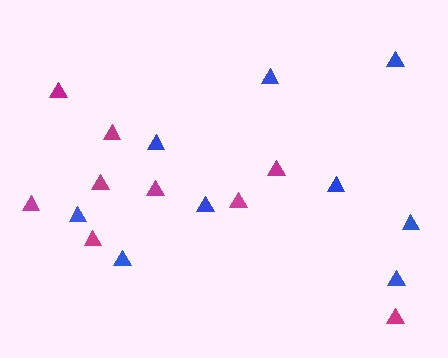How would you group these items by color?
There are 2 groups: one group of magenta triangles (9) and one group of blue triangles (9).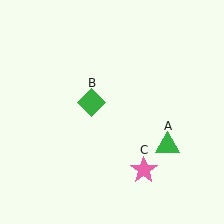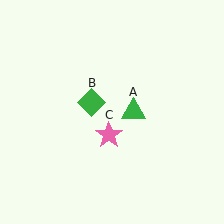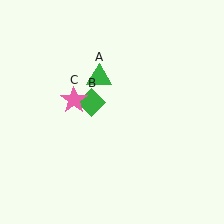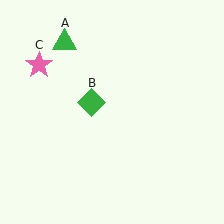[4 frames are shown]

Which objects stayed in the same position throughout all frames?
Green diamond (object B) remained stationary.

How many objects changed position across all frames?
2 objects changed position: green triangle (object A), pink star (object C).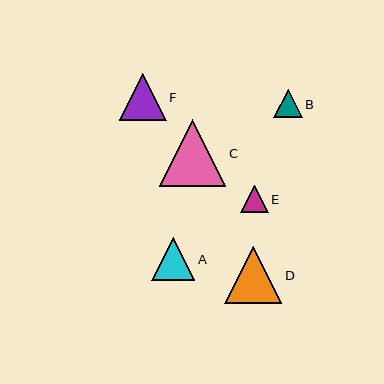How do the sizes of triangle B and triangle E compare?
Triangle B and triangle E are approximately the same size.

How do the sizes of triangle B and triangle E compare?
Triangle B and triangle E are approximately the same size.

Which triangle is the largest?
Triangle C is the largest with a size of approximately 66 pixels.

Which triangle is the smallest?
Triangle E is the smallest with a size of approximately 27 pixels.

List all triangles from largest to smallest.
From largest to smallest: C, D, F, A, B, E.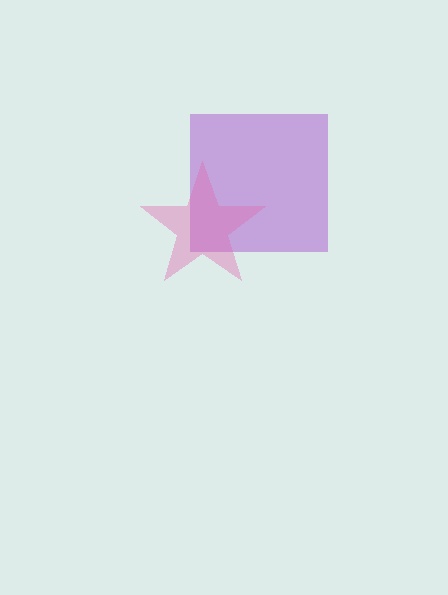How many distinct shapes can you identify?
There are 2 distinct shapes: a purple square, a pink star.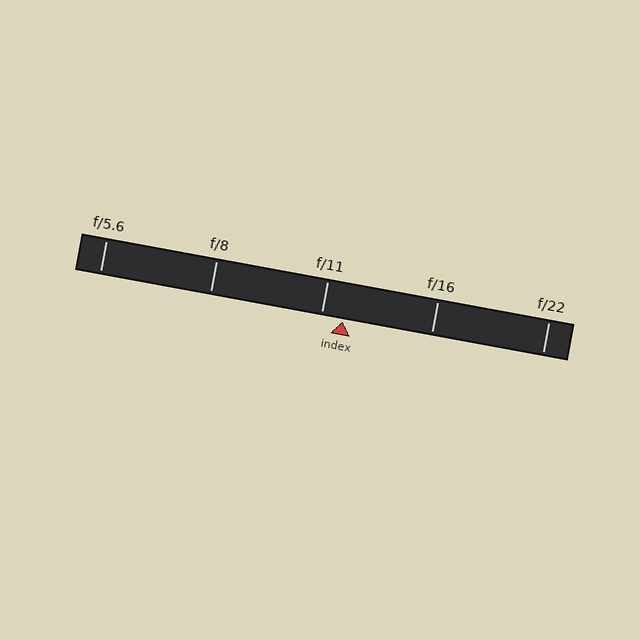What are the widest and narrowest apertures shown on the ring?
The widest aperture shown is f/5.6 and the narrowest is f/22.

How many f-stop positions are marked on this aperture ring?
There are 5 f-stop positions marked.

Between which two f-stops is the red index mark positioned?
The index mark is between f/11 and f/16.